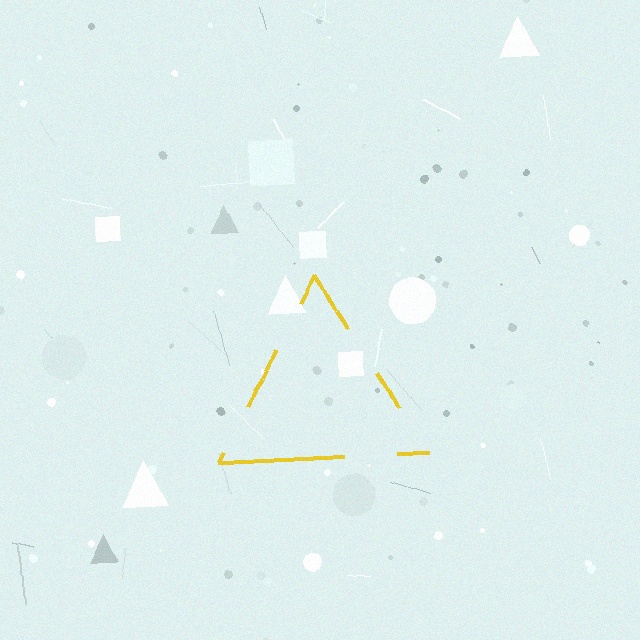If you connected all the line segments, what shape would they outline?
They would outline a triangle.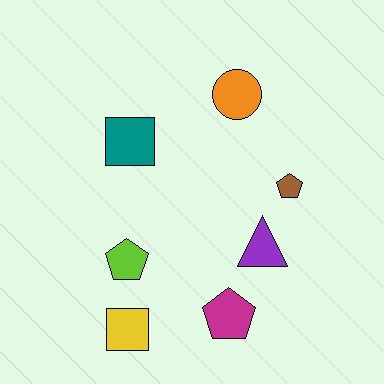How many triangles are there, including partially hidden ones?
There is 1 triangle.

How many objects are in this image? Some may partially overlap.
There are 7 objects.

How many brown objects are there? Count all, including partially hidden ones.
There is 1 brown object.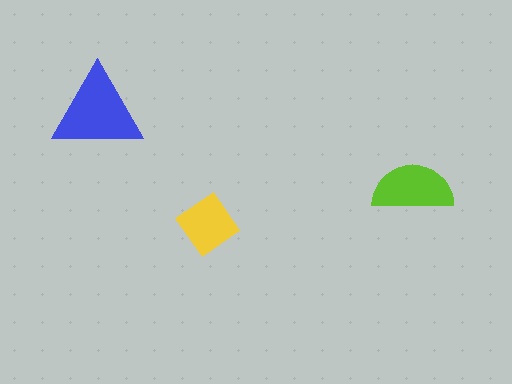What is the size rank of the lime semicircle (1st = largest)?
2nd.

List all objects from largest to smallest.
The blue triangle, the lime semicircle, the yellow diamond.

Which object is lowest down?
The yellow diamond is bottommost.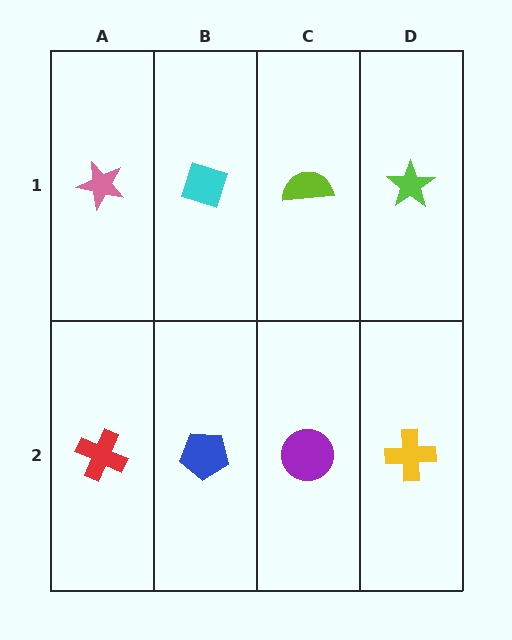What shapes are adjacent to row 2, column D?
A lime star (row 1, column D), a purple circle (row 2, column C).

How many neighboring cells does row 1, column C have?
3.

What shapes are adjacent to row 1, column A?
A red cross (row 2, column A), a cyan diamond (row 1, column B).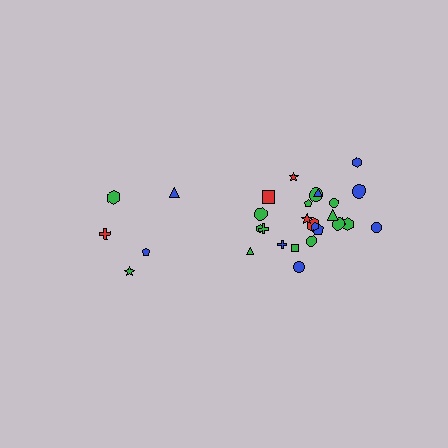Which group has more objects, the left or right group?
The right group.